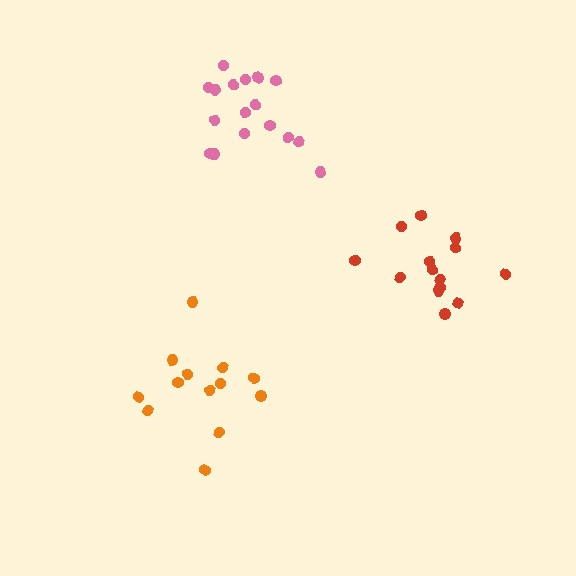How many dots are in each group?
Group 1: 17 dots, Group 2: 13 dots, Group 3: 14 dots (44 total).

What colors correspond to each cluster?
The clusters are colored: pink, orange, red.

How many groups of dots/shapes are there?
There are 3 groups.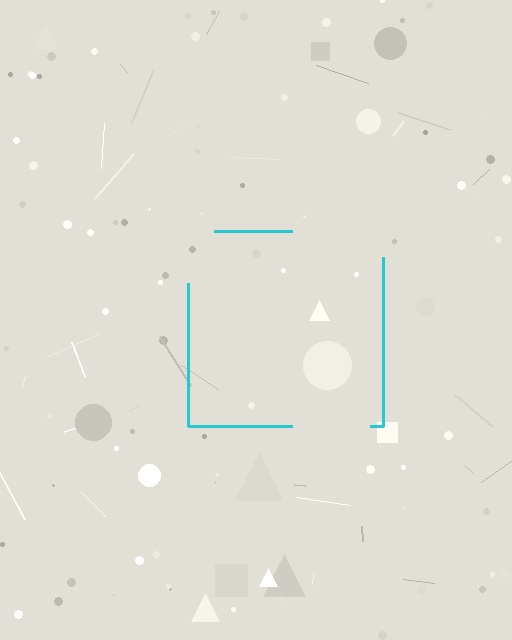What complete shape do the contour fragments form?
The contour fragments form a square.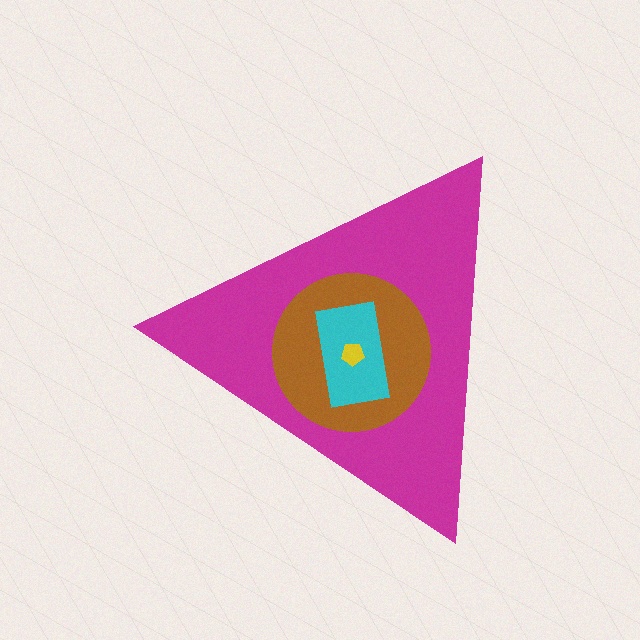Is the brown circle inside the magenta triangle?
Yes.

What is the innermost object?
The yellow pentagon.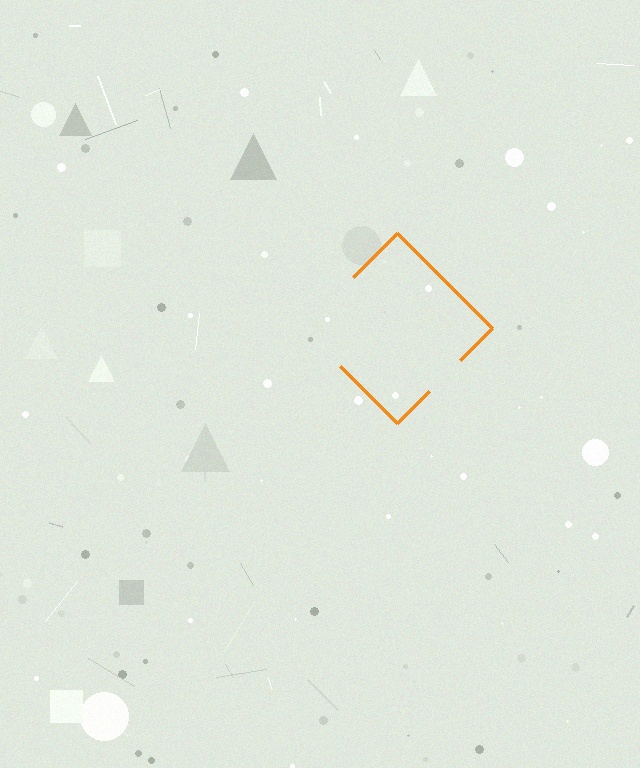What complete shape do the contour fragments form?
The contour fragments form a diamond.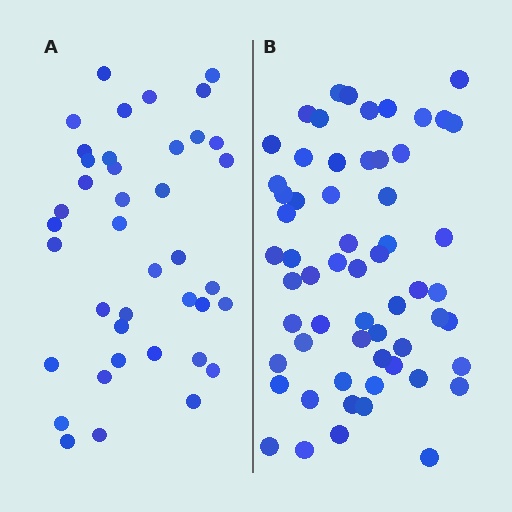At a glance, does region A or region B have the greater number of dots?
Region B (the right region) has more dots.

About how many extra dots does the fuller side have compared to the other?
Region B has approximately 20 more dots than region A.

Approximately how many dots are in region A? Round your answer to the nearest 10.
About 40 dots.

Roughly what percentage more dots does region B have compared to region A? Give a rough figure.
About 50% more.